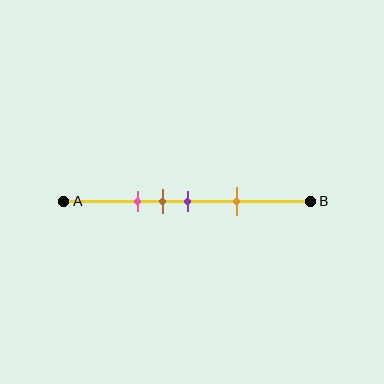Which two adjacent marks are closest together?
The brown and purple marks are the closest adjacent pair.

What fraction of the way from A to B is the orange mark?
The orange mark is approximately 70% (0.7) of the way from A to B.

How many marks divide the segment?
There are 4 marks dividing the segment.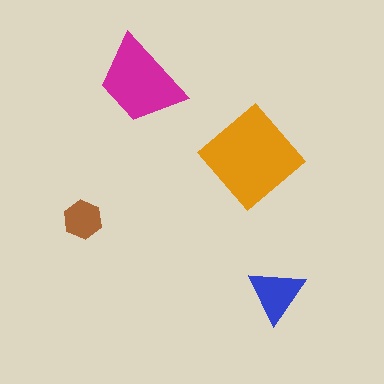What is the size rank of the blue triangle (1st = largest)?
3rd.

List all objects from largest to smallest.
The orange diamond, the magenta trapezoid, the blue triangle, the brown hexagon.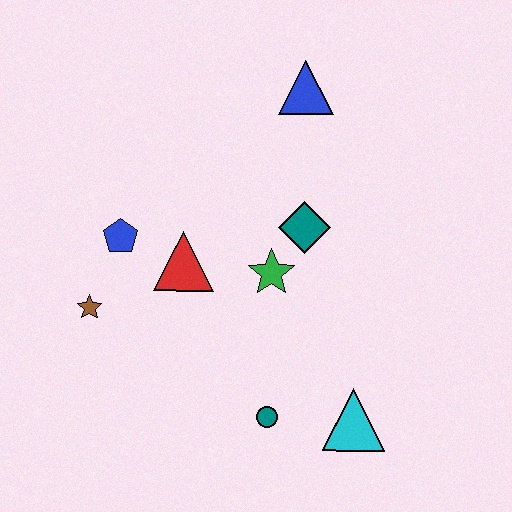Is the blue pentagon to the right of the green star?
No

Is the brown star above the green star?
No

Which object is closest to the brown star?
The blue pentagon is closest to the brown star.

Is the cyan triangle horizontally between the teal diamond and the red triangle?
No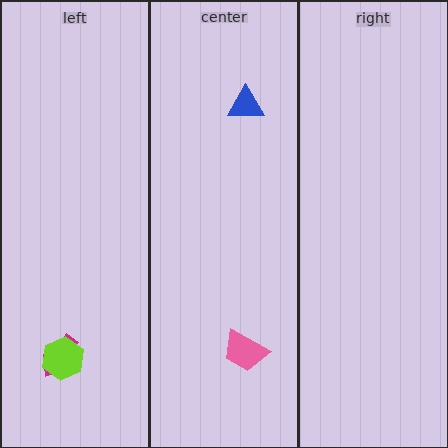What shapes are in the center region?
The pink trapezoid, the blue triangle.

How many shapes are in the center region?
2.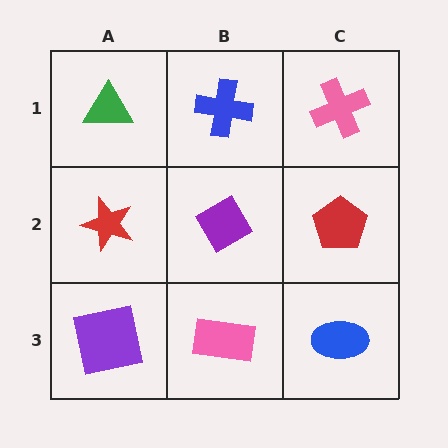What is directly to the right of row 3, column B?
A blue ellipse.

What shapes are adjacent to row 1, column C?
A red pentagon (row 2, column C), a blue cross (row 1, column B).